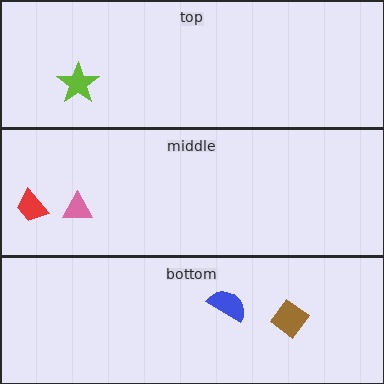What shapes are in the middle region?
The pink triangle, the red trapezoid.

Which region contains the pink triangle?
The middle region.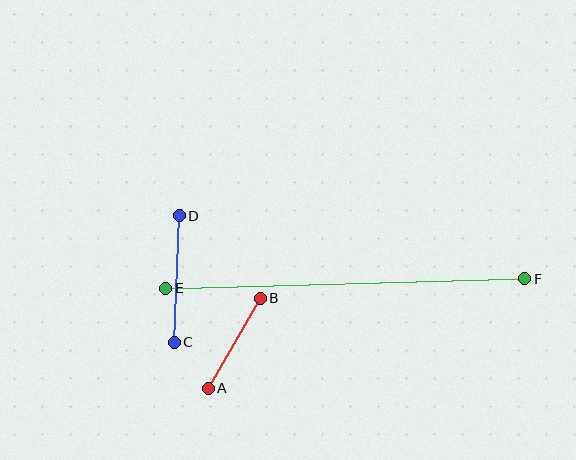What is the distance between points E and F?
The distance is approximately 359 pixels.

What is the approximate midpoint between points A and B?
The midpoint is at approximately (234, 343) pixels.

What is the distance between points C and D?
The distance is approximately 127 pixels.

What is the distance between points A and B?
The distance is approximately 104 pixels.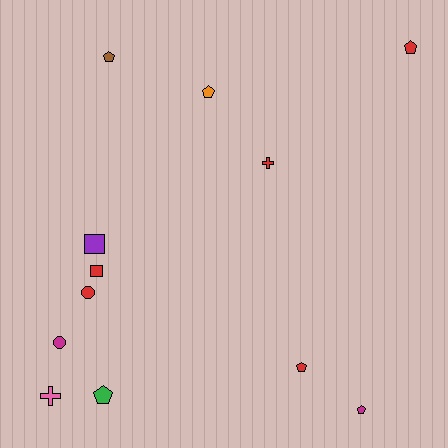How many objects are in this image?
There are 12 objects.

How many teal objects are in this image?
There are no teal objects.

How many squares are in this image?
There are 2 squares.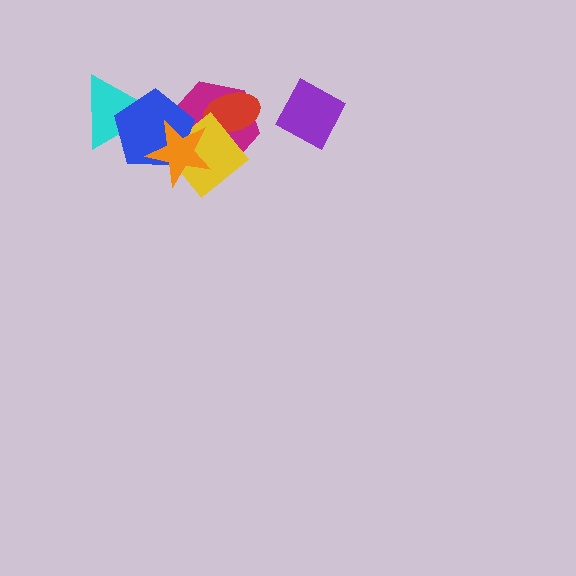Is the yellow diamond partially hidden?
Yes, it is partially covered by another shape.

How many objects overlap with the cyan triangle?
1 object overlaps with the cyan triangle.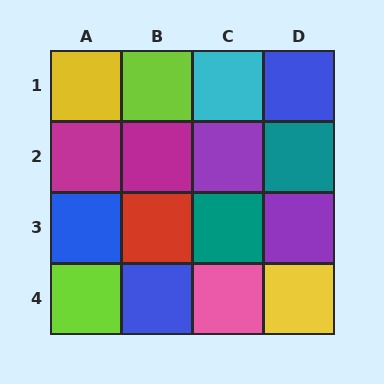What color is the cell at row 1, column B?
Lime.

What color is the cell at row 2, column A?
Magenta.